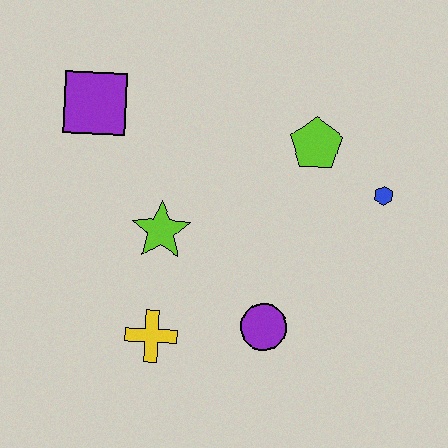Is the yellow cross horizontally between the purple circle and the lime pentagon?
No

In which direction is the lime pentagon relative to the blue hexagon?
The lime pentagon is to the left of the blue hexagon.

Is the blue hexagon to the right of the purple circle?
Yes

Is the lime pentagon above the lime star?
Yes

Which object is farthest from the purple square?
The blue hexagon is farthest from the purple square.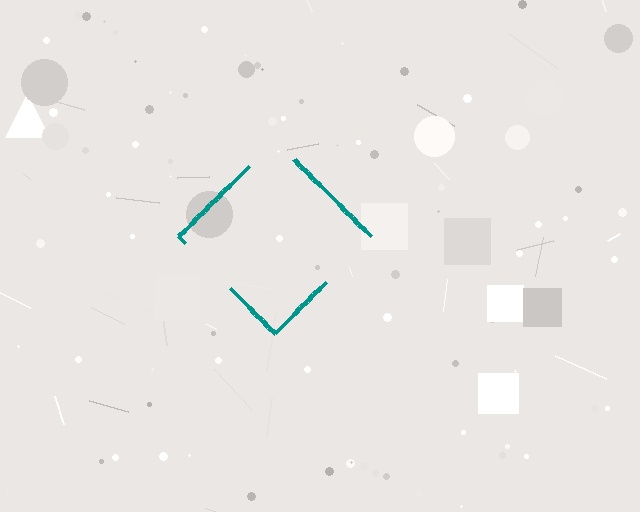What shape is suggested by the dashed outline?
The dashed outline suggests a diamond.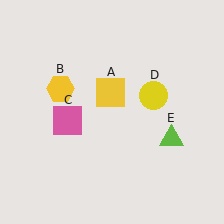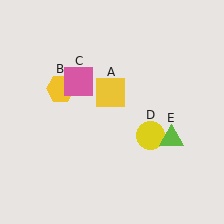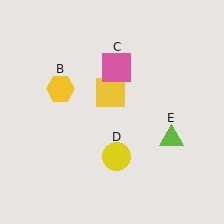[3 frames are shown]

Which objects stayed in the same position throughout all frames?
Yellow square (object A) and yellow hexagon (object B) and lime triangle (object E) remained stationary.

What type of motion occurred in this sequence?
The pink square (object C), yellow circle (object D) rotated clockwise around the center of the scene.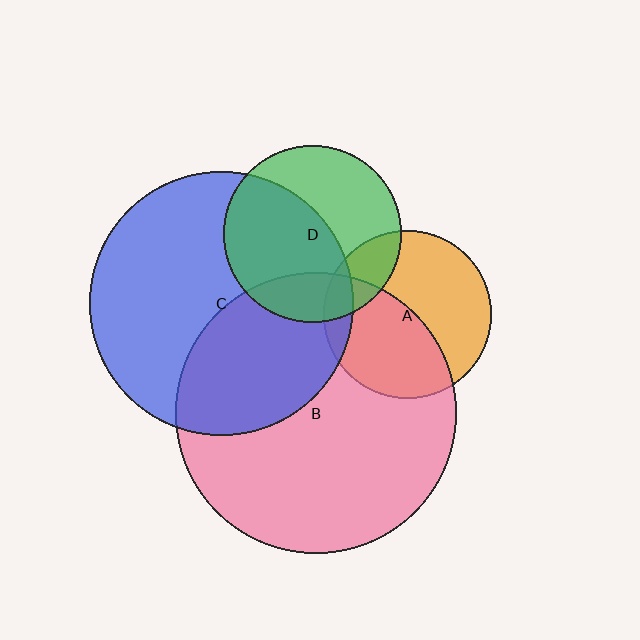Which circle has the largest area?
Circle B (pink).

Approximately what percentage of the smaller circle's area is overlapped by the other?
Approximately 10%.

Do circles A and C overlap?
Yes.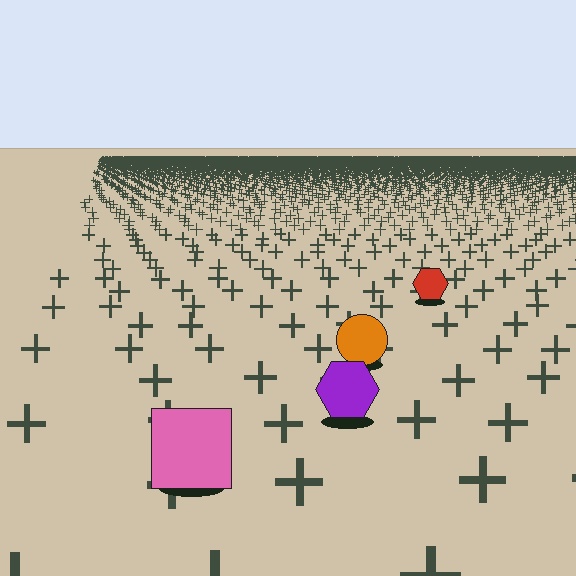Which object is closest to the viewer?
The pink square is closest. The texture marks near it are larger and more spread out.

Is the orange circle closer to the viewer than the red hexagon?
Yes. The orange circle is closer — you can tell from the texture gradient: the ground texture is coarser near it.